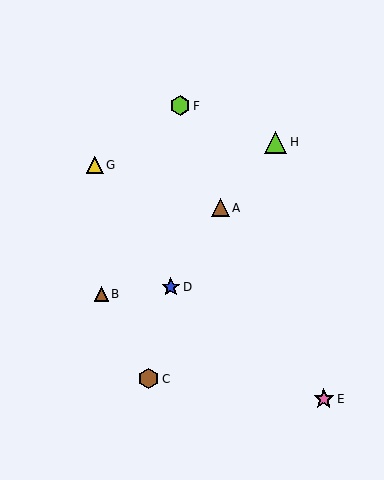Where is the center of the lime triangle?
The center of the lime triangle is at (276, 142).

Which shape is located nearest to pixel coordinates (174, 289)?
The blue star (labeled D) at (171, 287) is nearest to that location.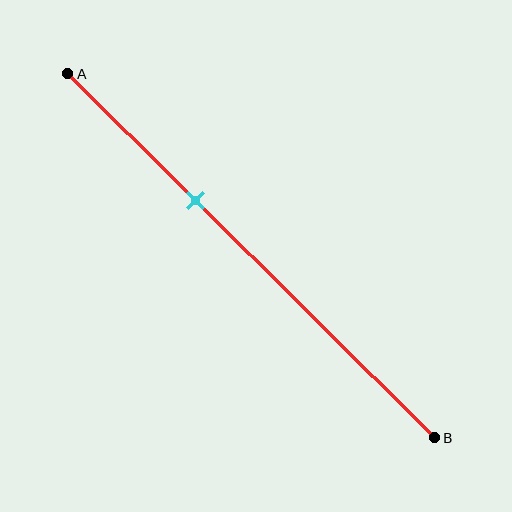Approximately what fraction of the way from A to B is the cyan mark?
The cyan mark is approximately 35% of the way from A to B.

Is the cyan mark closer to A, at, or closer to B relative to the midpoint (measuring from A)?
The cyan mark is closer to point A than the midpoint of segment AB.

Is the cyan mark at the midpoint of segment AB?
No, the mark is at about 35% from A, not at the 50% midpoint.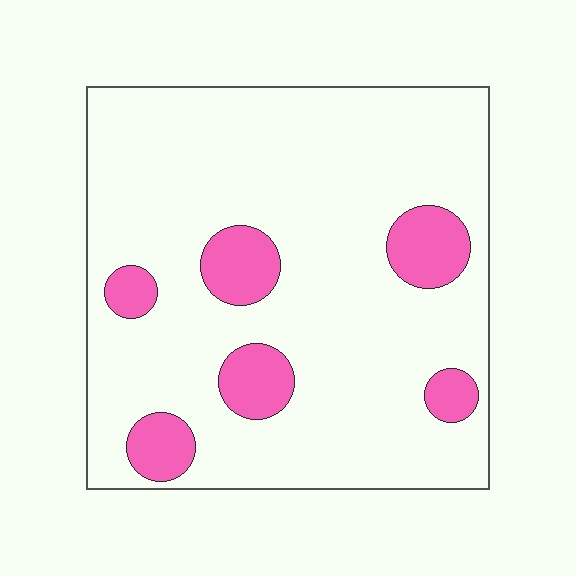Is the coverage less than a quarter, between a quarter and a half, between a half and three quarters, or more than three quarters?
Less than a quarter.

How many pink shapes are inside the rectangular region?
6.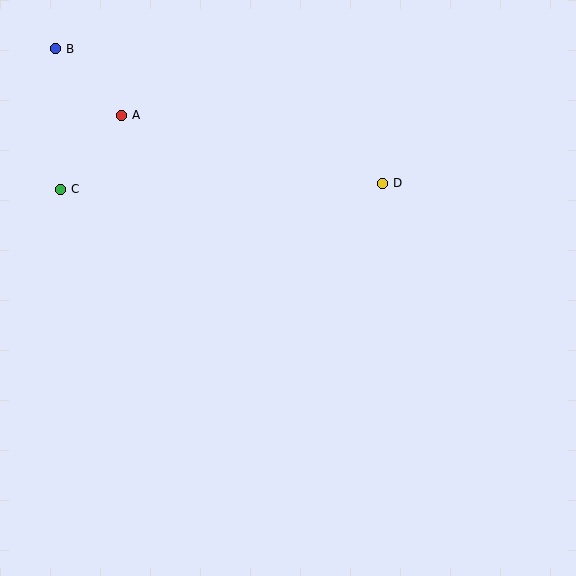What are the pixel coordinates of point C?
Point C is at (61, 189).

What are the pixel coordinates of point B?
Point B is at (56, 49).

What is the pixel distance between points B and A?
The distance between B and A is 94 pixels.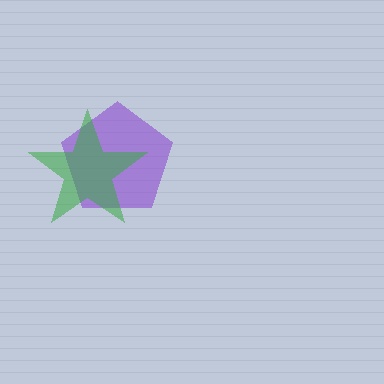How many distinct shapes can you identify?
There are 2 distinct shapes: a purple pentagon, a green star.